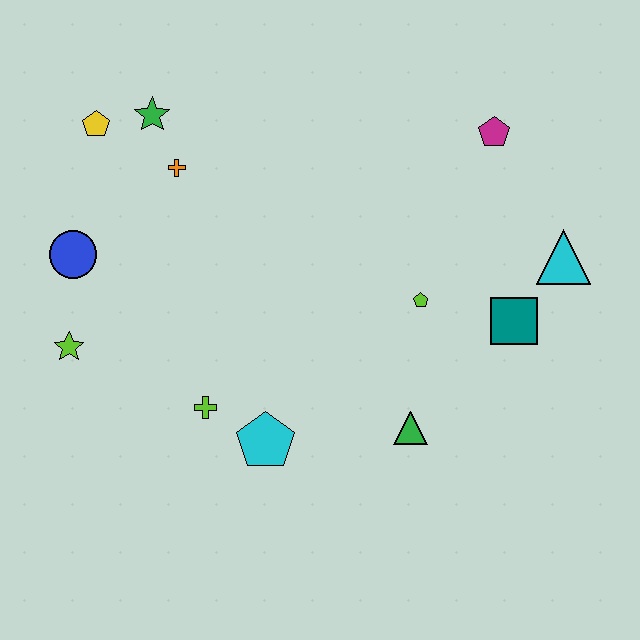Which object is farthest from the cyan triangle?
The lime star is farthest from the cyan triangle.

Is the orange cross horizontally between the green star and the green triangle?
Yes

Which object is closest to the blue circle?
The lime star is closest to the blue circle.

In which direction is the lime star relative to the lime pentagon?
The lime star is to the left of the lime pentagon.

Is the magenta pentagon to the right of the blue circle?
Yes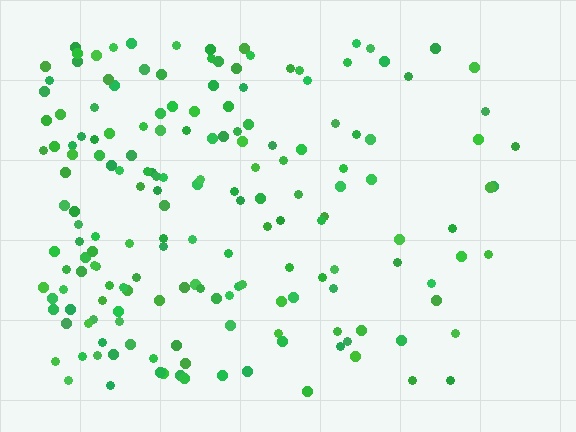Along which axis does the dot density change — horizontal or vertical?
Horizontal.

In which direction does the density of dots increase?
From right to left, with the left side densest.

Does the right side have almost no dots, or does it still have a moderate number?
Still a moderate number, just noticeably fewer than the left.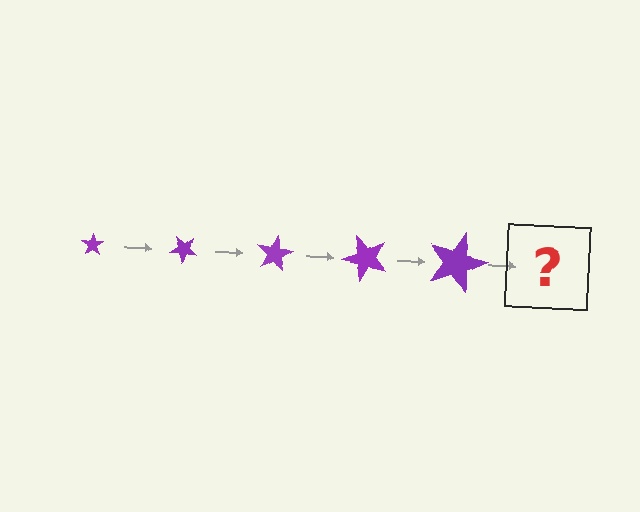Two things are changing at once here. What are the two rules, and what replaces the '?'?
The two rules are that the star grows larger each step and it rotates 40 degrees each step. The '?' should be a star, larger than the previous one and rotated 200 degrees from the start.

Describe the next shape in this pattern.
It should be a star, larger than the previous one and rotated 200 degrees from the start.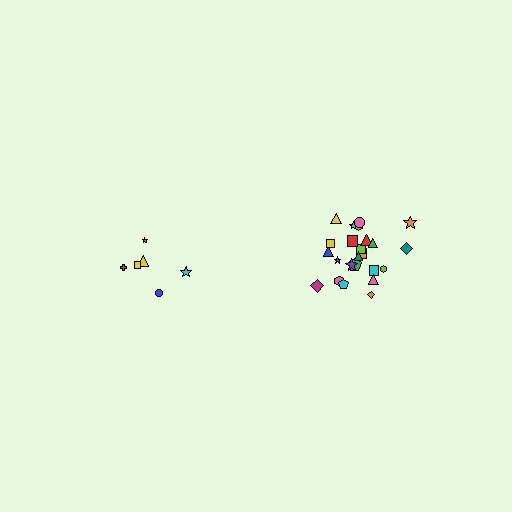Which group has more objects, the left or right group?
The right group.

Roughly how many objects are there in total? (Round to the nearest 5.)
Roughly 30 objects in total.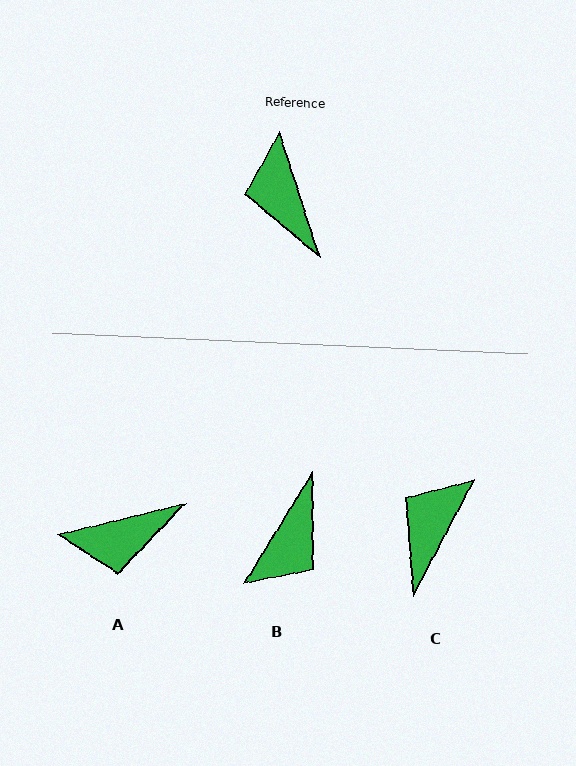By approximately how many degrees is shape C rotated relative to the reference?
Approximately 45 degrees clockwise.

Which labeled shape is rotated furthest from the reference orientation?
B, about 130 degrees away.